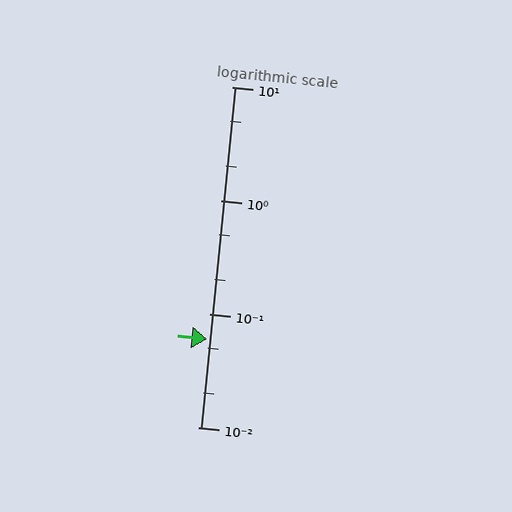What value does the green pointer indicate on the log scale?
The pointer indicates approximately 0.06.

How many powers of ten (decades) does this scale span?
The scale spans 3 decades, from 0.01 to 10.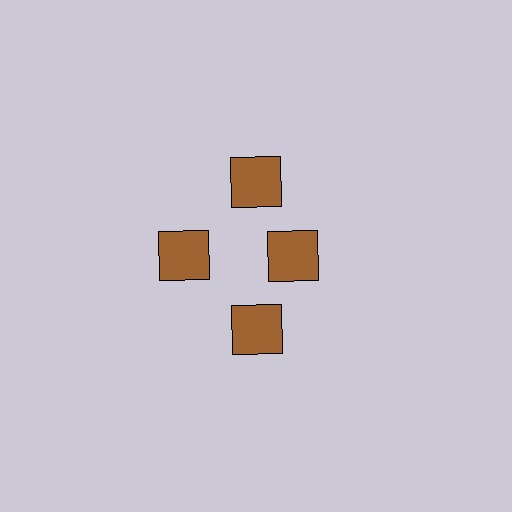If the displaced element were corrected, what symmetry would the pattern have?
It would have 4-fold rotational symmetry — the pattern would map onto itself every 90 degrees.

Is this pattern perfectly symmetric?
No. The 4 brown squares are arranged in a ring, but one element near the 3 o'clock position is pulled inward toward the center, breaking the 4-fold rotational symmetry.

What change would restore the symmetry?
The symmetry would be restored by moving it outward, back onto the ring so that all 4 squares sit at equal angles and equal distance from the center.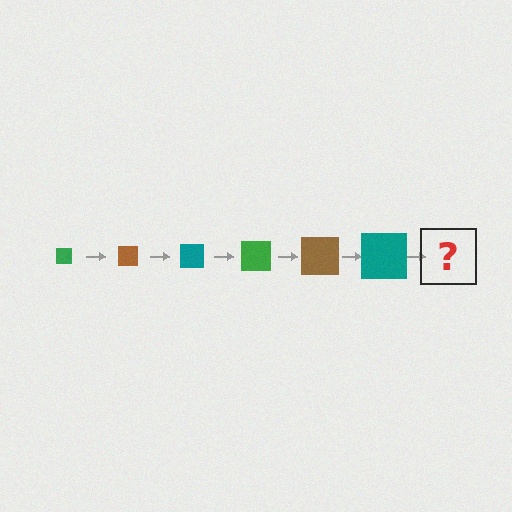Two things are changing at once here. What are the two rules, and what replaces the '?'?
The two rules are that the square grows larger each step and the color cycles through green, brown, and teal. The '?' should be a green square, larger than the previous one.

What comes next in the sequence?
The next element should be a green square, larger than the previous one.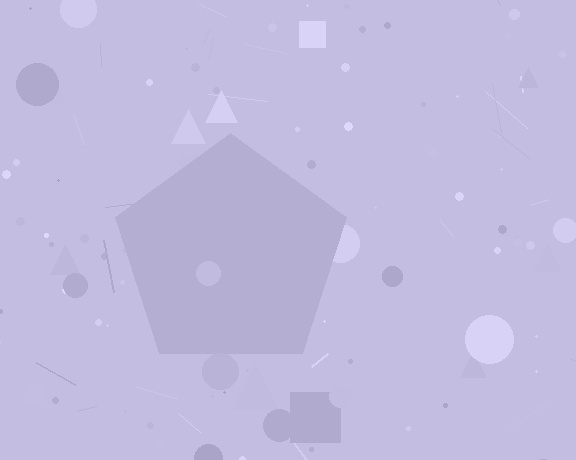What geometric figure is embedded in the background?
A pentagon is embedded in the background.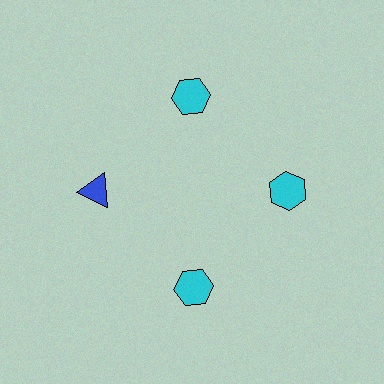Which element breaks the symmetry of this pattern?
The blue triangle at roughly the 9 o'clock position breaks the symmetry. All other shapes are cyan hexagons.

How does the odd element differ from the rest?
It differs in both color (blue instead of cyan) and shape (triangle instead of hexagon).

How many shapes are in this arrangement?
There are 4 shapes arranged in a ring pattern.